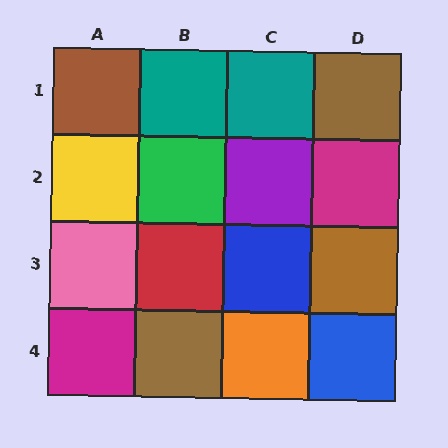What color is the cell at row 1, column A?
Brown.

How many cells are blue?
2 cells are blue.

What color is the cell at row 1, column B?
Teal.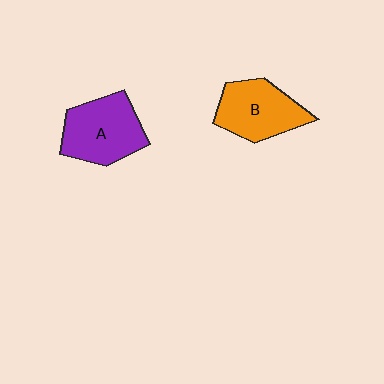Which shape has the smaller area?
Shape B (orange).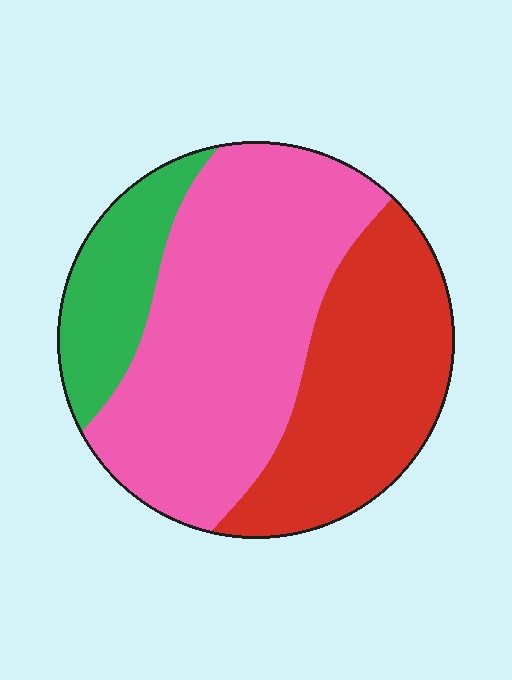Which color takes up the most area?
Pink, at roughly 50%.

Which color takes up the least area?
Green, at roughly 15%.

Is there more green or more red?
Red.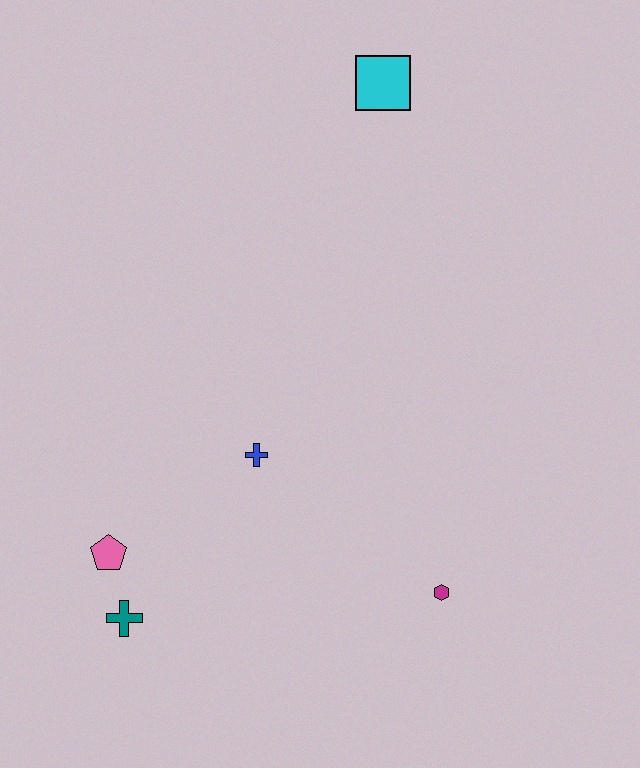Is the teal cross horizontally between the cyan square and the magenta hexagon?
No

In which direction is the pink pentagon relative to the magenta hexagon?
The pink pentagon is to the left of the magenta hexagon.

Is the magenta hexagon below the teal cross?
No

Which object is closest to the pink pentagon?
The teal cross is closest to the pink pentagon.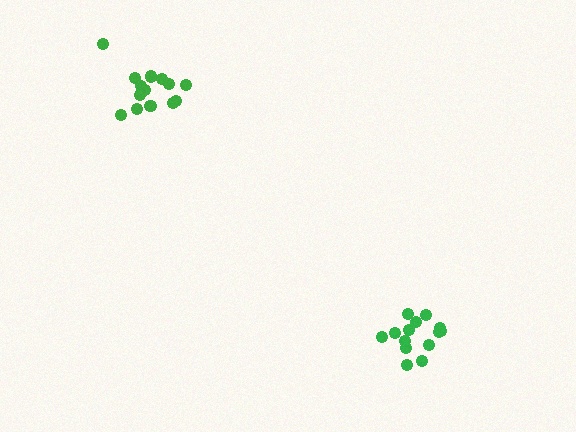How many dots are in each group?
Group 1: 14 dots, Group 2: 15 dots (29 total).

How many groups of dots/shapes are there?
There are 2 groups.